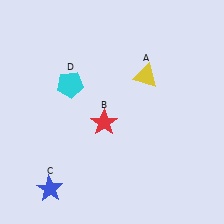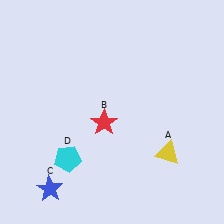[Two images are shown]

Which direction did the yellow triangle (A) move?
The yellow triangle (A) moved down.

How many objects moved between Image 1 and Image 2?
2 objects moved between the two images.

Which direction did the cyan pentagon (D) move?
The cyan pentagon (D) moved down.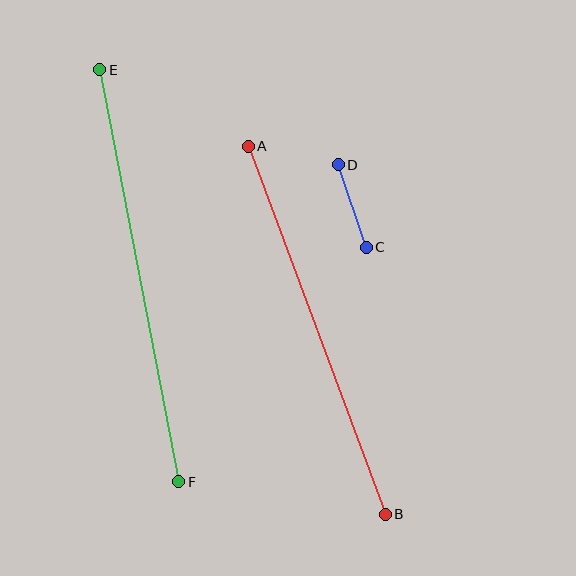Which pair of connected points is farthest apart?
Points E and F are farthest apart.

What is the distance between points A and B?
The distance is approximately 393 pixels.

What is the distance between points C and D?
The distance is approximately 87 pixels.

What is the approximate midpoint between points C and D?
The midpoint is at approximately (352, 206) pixels.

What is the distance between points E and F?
The distance is approximately 419 pixels.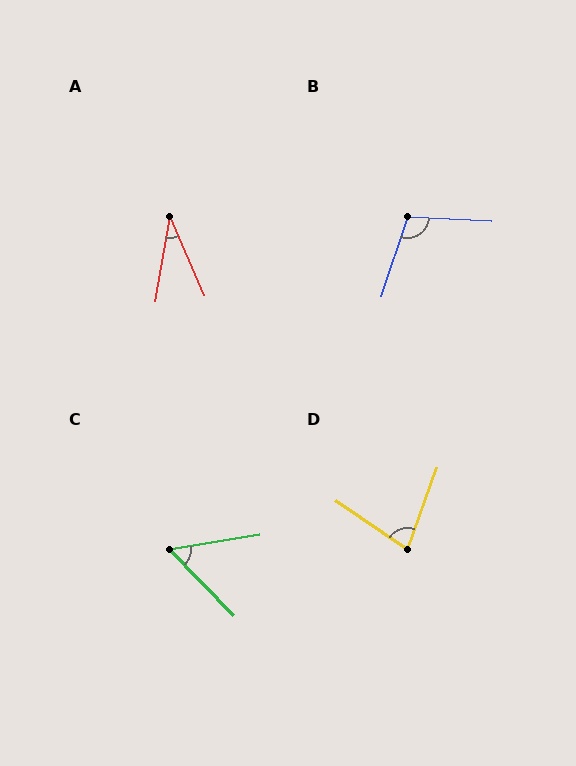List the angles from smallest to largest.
A (33°), C (55°), D (76°), B (106°).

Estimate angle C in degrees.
Approximately 55 degrees.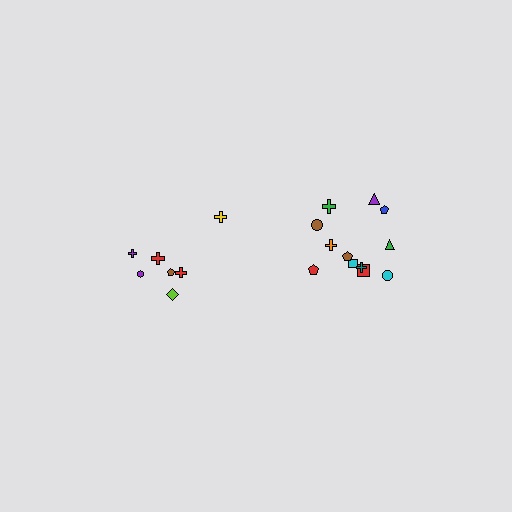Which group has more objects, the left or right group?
The right group.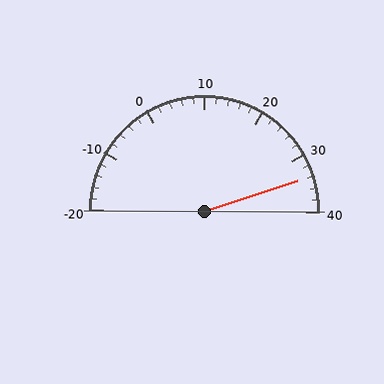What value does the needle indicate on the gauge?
The needle indicates approximately 34.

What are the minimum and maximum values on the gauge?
The gauge ranges from -20 to 40.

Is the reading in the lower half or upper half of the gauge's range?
The reading is in the upper half of the range (-20 to 40).